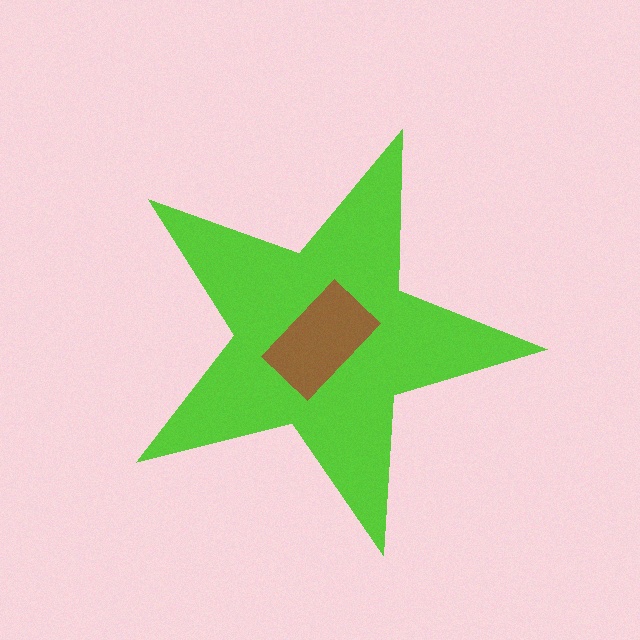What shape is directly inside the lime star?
The brown rectangle.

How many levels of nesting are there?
2.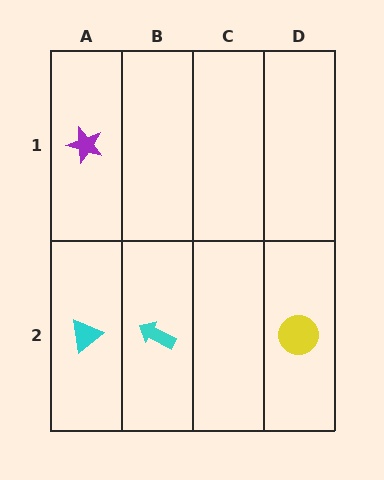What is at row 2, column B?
A cyan arrow.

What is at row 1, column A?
A purple star.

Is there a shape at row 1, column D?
No, that cell is empty.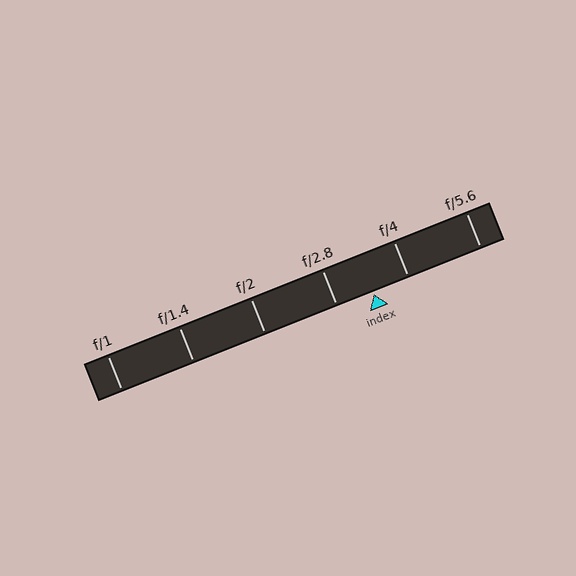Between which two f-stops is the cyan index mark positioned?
The index mark is between f/2.8 and f/4.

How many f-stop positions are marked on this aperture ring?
There are 6 f-stop positions marked.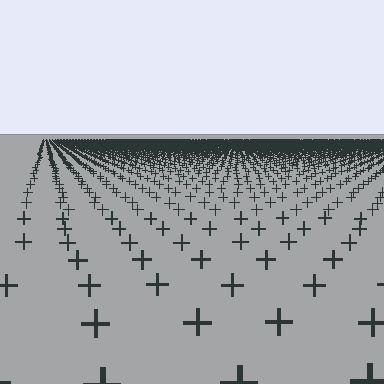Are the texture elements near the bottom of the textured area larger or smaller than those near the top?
Larger. Near the bottom, elements are closer to the viewer and appear at a bigger on-screen size.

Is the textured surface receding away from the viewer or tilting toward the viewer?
The surface is receding away from the viewer. Texture elements get smaller and denser toward the top.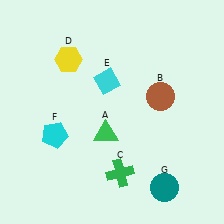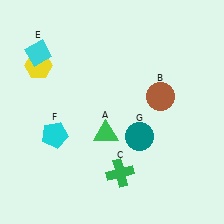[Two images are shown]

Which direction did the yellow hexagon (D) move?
The yellow hexagon (D) moved left.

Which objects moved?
The objects that moved are: the yellow hexagon (D), the cyan diamond (E), the teal circle (G).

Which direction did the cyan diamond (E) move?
The cyan diamond (E) moved left.